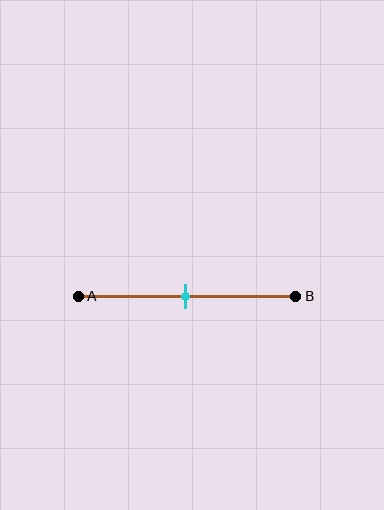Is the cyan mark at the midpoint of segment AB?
Yes, the mark is approximately at the midpoint.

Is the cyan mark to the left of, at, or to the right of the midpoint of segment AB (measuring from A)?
The cyan mark is approximately at the midpoint of segment AB.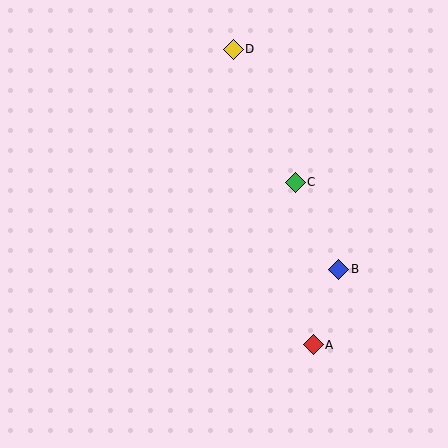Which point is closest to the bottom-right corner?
Point A is closest to the bottom-right corner.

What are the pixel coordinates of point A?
Point A is at (313, 345).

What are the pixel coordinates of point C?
Point C is at (295, 182).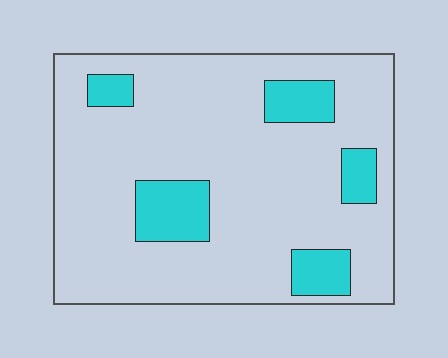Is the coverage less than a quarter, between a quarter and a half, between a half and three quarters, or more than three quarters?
Less than a quarter.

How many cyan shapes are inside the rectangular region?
5.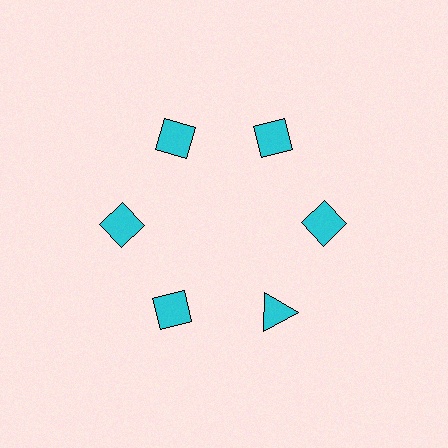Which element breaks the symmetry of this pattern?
The cyan triangle at roughly the 5 o'clock position breaks the symmetry. All other shapes are cyan diamonds.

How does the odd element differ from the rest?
It has a different shape: triangle instead of diamond.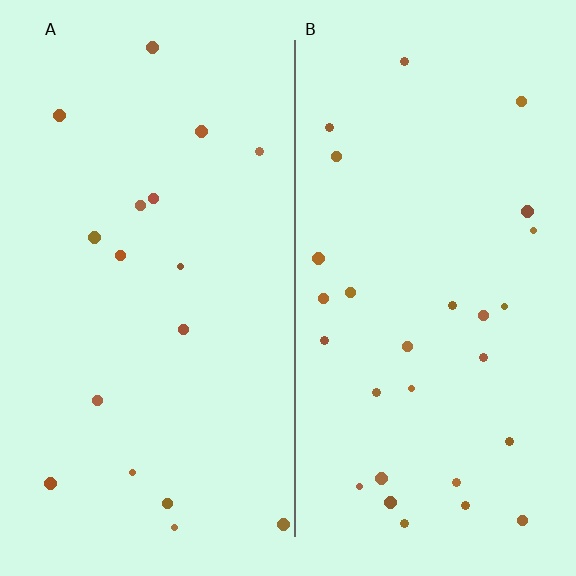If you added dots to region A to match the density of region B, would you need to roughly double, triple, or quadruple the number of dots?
Approximately double.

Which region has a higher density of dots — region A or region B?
B (the right).